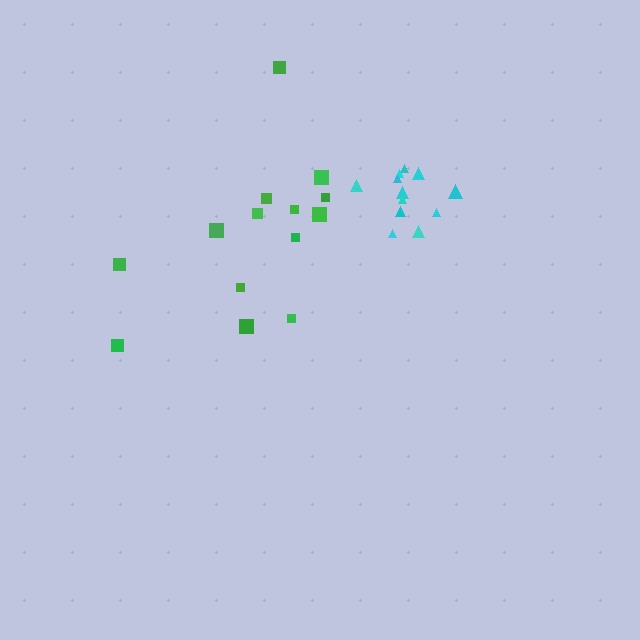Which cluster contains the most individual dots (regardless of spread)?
Green (14).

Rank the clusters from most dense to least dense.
cyan, green.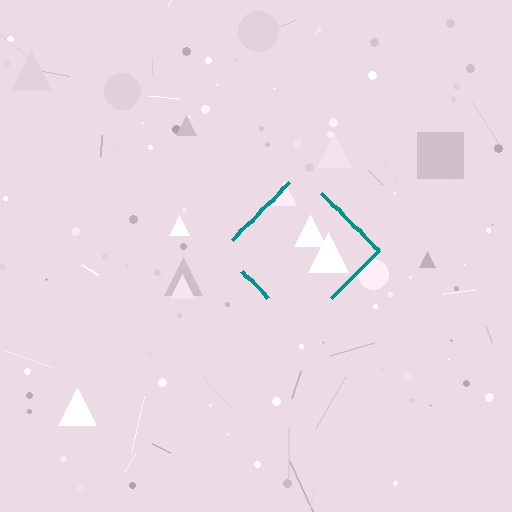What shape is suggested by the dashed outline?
The dashed outline suggests a diamond.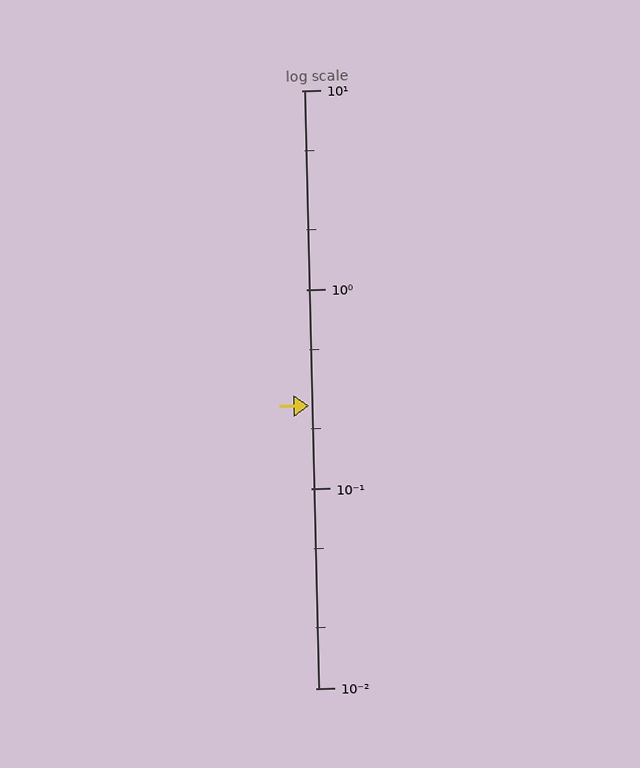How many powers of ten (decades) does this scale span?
The scale spans 3 decades, from 0.01 to 10.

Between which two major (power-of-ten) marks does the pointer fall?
The pointer is between 0.1 and 1.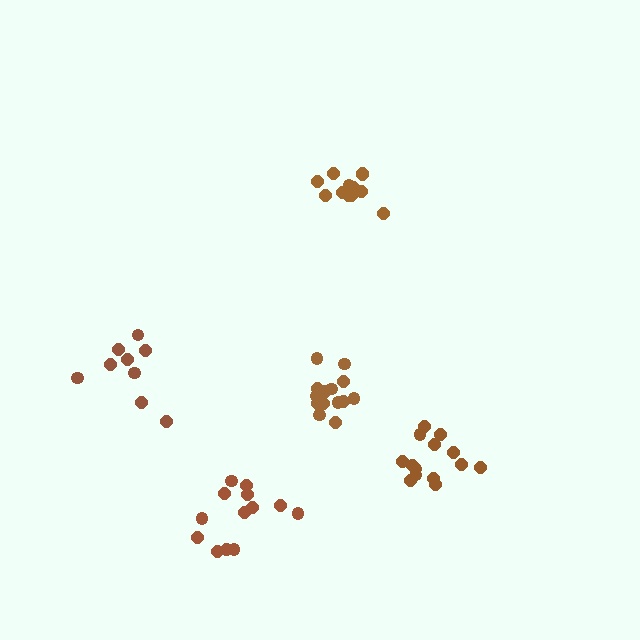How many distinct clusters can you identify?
There are 5 distinct clusters.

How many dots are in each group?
Group 1: 9 dots, Group 2: 15 dots, Group 3: 14 dots, Group 4: 13 dots, Group 5: 13 dots (64 total).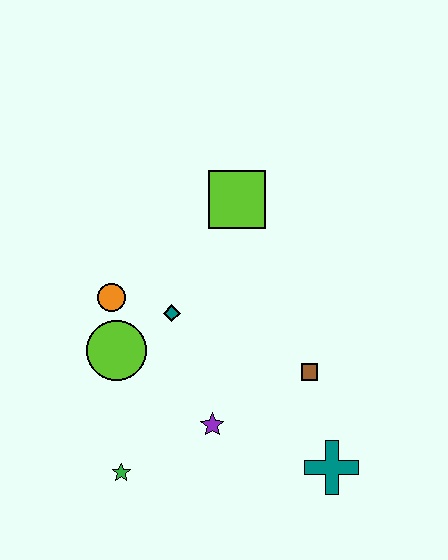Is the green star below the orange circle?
Yes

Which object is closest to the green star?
The purple star is closest to the green star.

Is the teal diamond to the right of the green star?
Yes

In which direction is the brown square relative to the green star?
The brown square is to the right of the green star.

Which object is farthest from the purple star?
The lime square is farthest from the purple star.